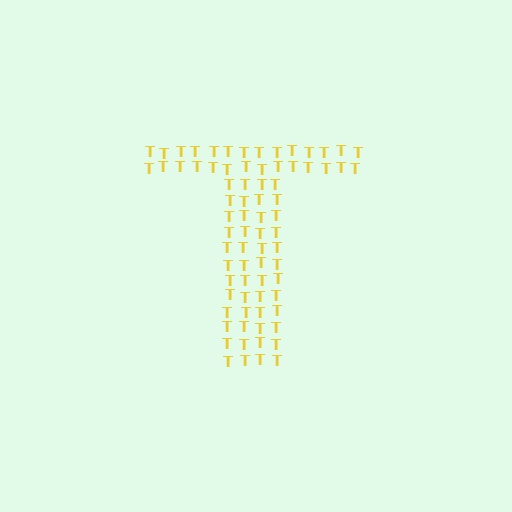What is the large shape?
The large shape is the letter T.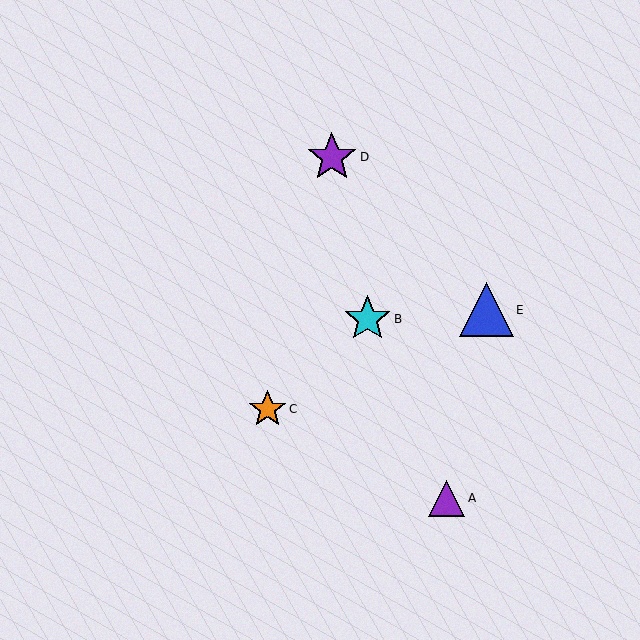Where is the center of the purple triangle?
The center of the purple triangle is at (447, 498).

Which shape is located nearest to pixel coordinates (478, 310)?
The blue triangle (labeled E) at (486, 310) is nearest to that location.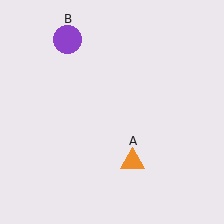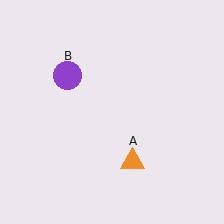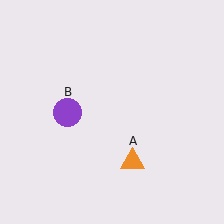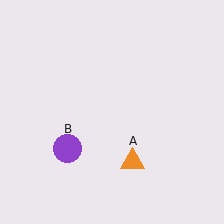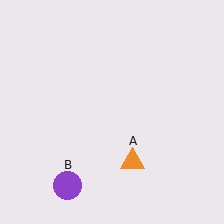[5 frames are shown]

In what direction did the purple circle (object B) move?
The purple circle (object B) moved down.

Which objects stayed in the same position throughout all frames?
Orange triangle (object A) remained stationary.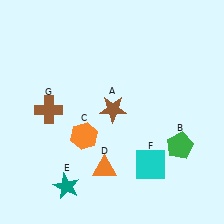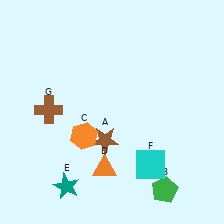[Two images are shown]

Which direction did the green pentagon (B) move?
The green pentagon (B) moved down.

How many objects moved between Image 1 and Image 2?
2 objects moved between the two images.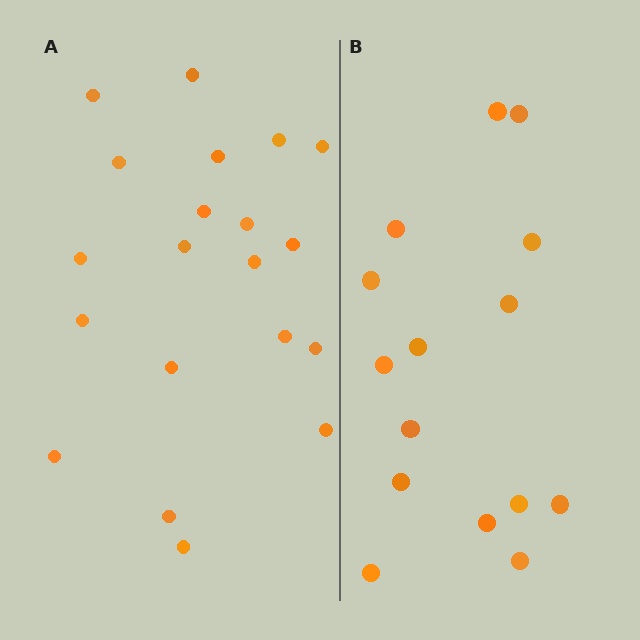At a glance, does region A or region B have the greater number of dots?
Region A (the left region) has more dots.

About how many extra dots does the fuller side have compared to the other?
Region A has about 5 more dots than region B.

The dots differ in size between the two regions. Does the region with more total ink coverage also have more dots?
No. Region B has more total ink coverage because its dots are larger, but region A actually contains more individual dots. Total area can be misleading — the number of items is what matters here.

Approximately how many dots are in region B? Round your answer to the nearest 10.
About 20 dots. (The exact count is 15, which rounds to 20.)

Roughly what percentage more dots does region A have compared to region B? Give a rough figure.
About 35% more.